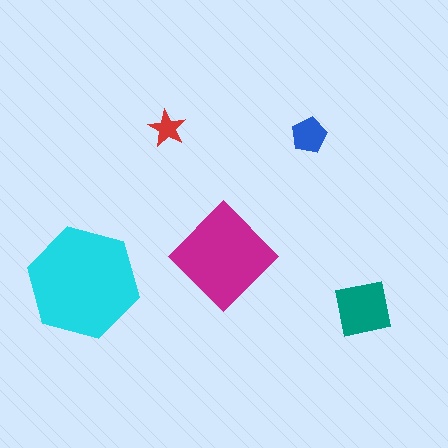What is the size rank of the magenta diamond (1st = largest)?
2nd.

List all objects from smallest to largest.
The red star, the blue pentagon, the teal square, the magenta diamond, the cyan hexagon.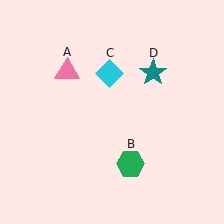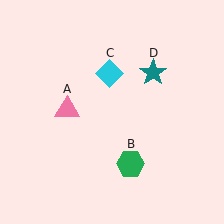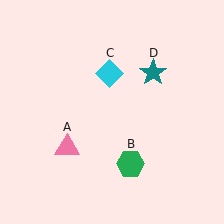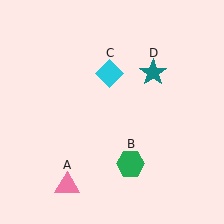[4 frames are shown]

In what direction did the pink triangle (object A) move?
The pink triangle (object A) moved down.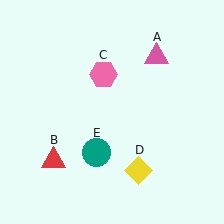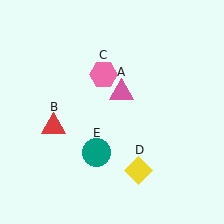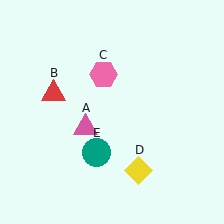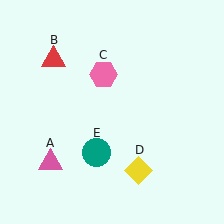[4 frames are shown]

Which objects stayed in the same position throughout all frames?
Pink hexagon (object C) and yellow diamond (object D) and teal circle (object E) remained stationary.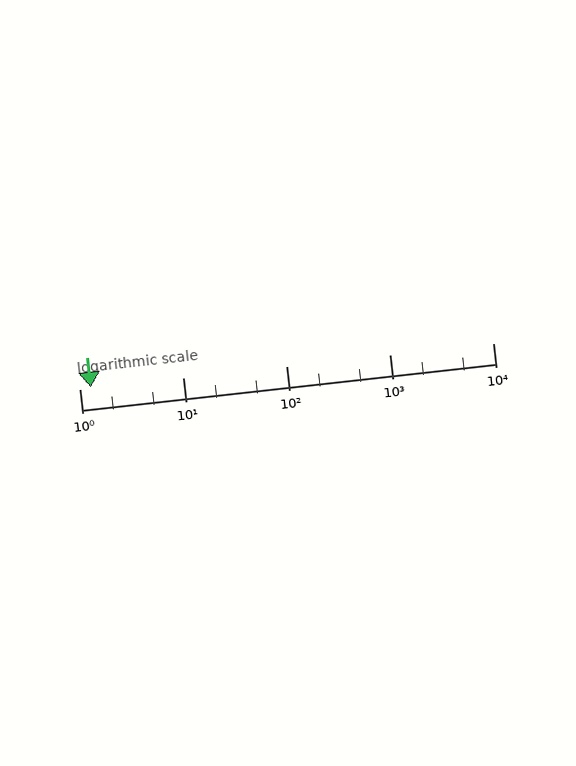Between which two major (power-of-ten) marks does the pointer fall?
The pointer is between 1 and 10.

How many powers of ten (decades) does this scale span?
The scale spans 4 decades, from 1 to 10000.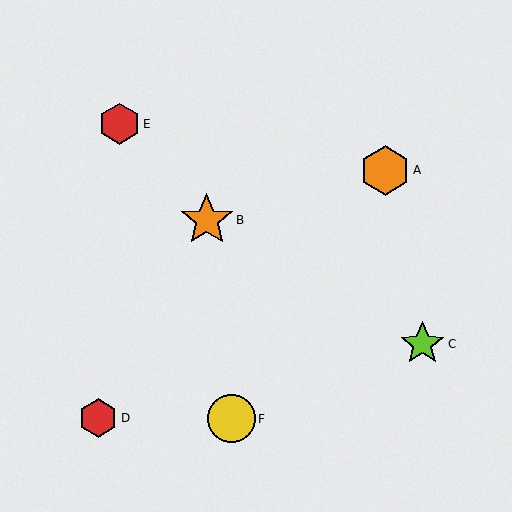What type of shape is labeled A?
Shape A is an orange hexagon.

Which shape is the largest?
The orange star (labeled B) is the largest.